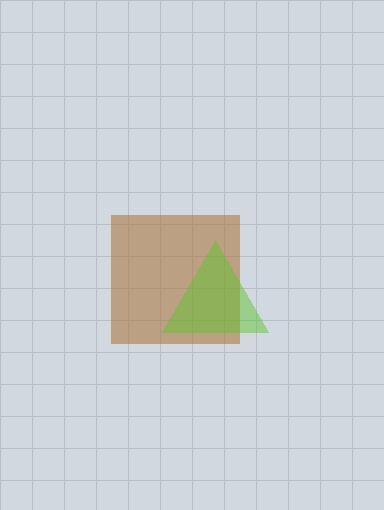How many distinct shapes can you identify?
There are 2 distinct shapes: a brown square, a lime triangle.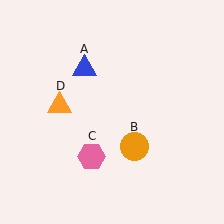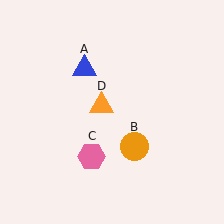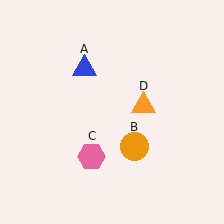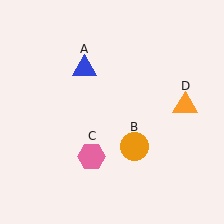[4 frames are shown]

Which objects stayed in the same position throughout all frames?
Blue triangle (object A) and orange circle (object B) and pink hexagon (object C) remained stationary.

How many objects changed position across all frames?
1 object changed position: orange triangle (object D).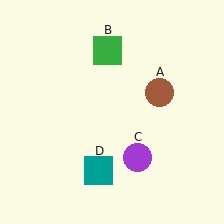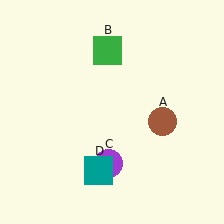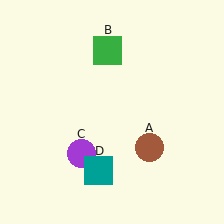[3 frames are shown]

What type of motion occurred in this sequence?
The brown circle (object A), purple circle (object C) rotated clockwise around the center of the scene.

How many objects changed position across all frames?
2 objects changed position: brown circle (object A), purple circle (object C).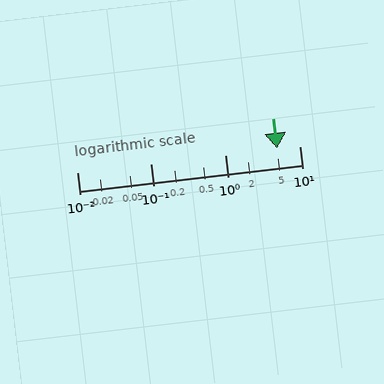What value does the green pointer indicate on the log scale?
The pointer indicates approximately 5.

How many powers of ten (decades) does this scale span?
The scale spans 3 decades, from 0.01 to 10.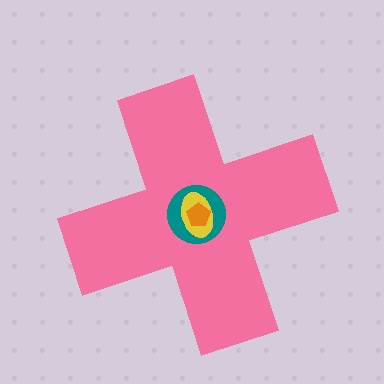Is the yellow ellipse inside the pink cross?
Yes.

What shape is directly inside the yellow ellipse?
The orange pentagon.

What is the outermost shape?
The pink cross.